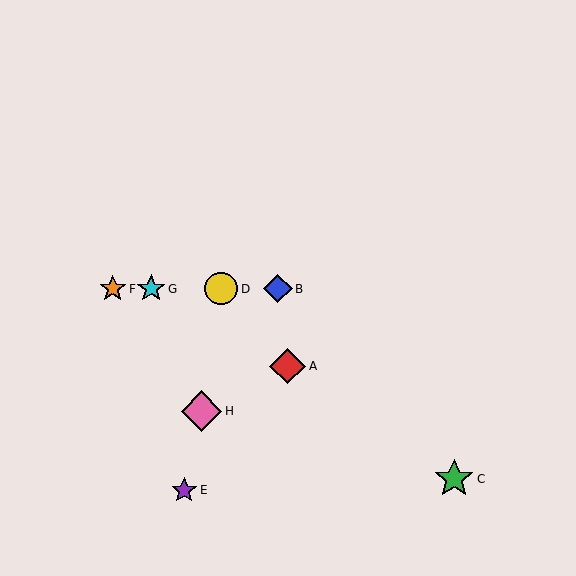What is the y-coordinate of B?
Object B is at y≈289.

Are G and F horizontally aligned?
Yes, both are at y≈289.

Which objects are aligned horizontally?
Objects B, D, F, G are aligned horizontally.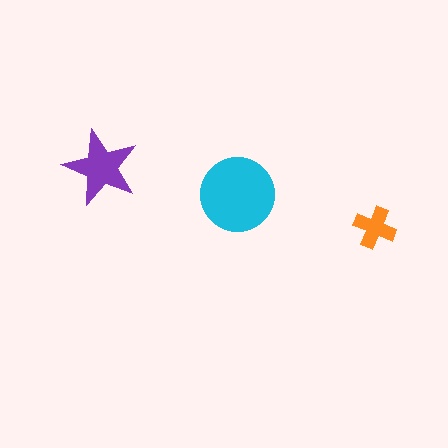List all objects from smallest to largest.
The orange cross, the purple star, the cyan circle.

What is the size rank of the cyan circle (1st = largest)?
1st.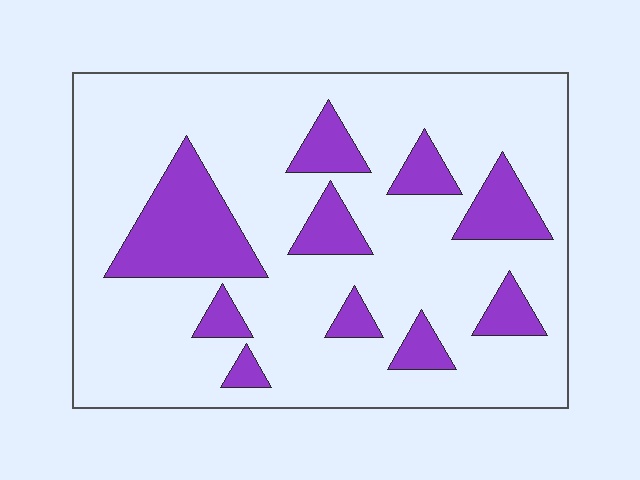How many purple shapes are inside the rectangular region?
10.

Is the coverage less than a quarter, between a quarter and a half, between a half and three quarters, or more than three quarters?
Less than a quarter.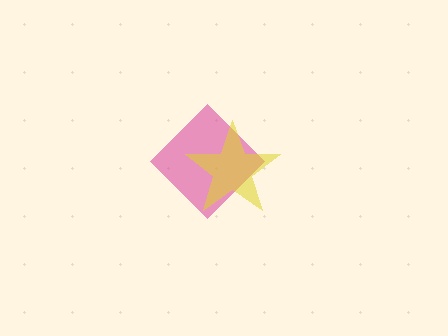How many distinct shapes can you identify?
There are 2 distinct shapes: a magenta diamond, a yellow star.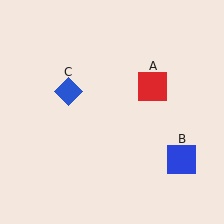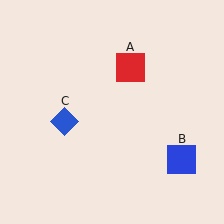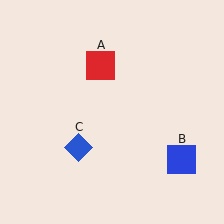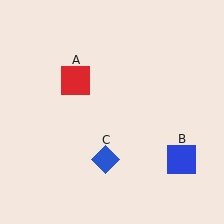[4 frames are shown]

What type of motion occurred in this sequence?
The red square (object A), blue diamond (object C) rotated counterclockwise around the center of the scene.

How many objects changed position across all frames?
2 objects changed position: red square (object A), blue diamond (object C).